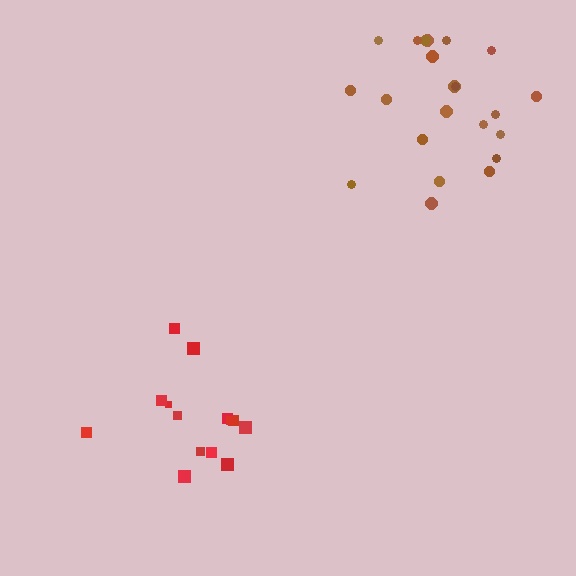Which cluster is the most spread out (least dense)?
Brown.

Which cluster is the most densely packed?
Red.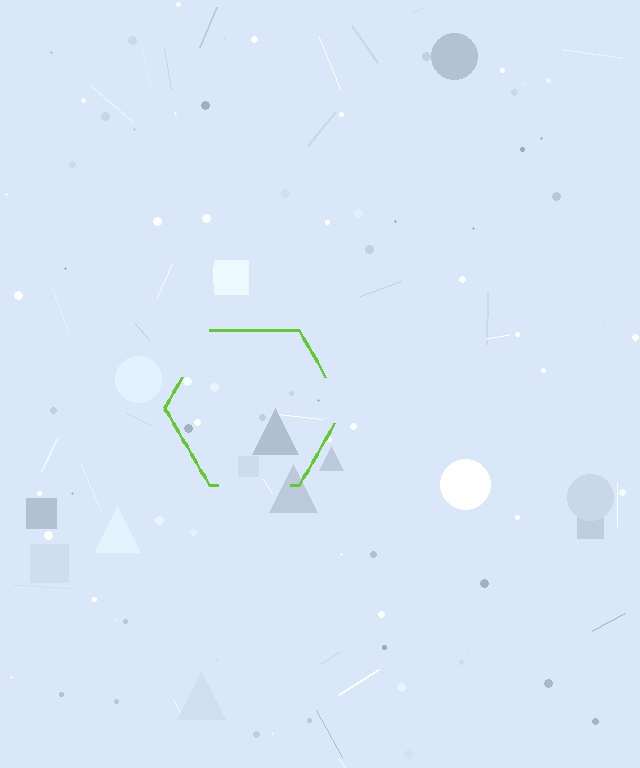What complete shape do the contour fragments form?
The contour fragments form a hexagon.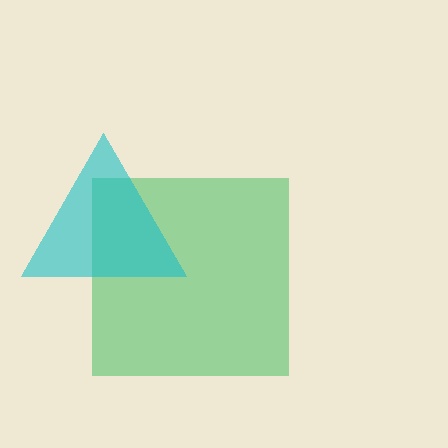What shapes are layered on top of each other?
The layered shapes are: a green square, a cyan triangle.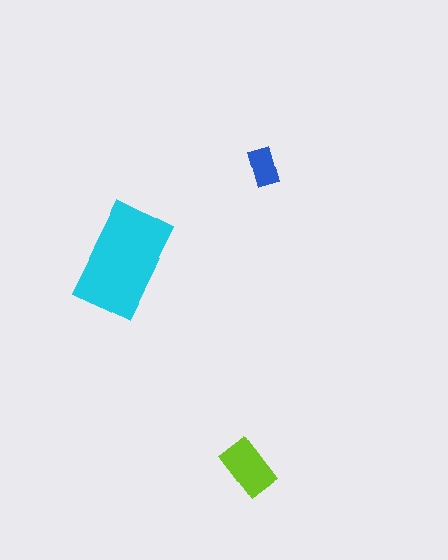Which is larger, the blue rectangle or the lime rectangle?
The lime one.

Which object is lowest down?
The lime rectangle is bottommost.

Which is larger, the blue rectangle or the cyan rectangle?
The cyan one.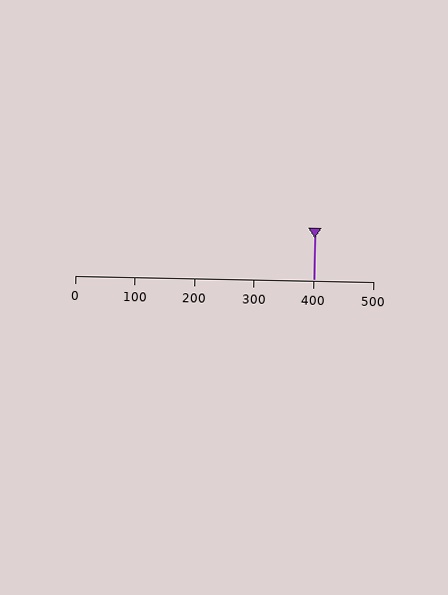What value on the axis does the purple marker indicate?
The marker indicates approximately 400.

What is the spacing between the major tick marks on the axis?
The major ticks are spaced 100 apart.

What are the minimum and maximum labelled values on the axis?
The axis runs from 0 to 500.